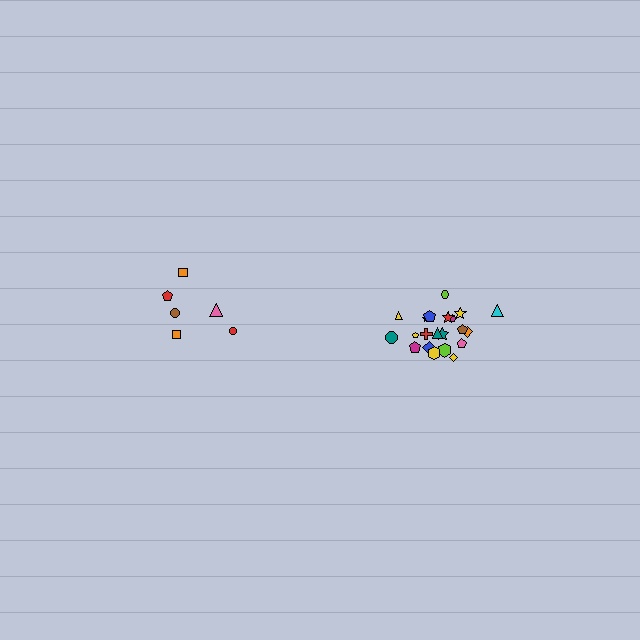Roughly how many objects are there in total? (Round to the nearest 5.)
Roughly 30 objects in total.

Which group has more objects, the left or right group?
The right group.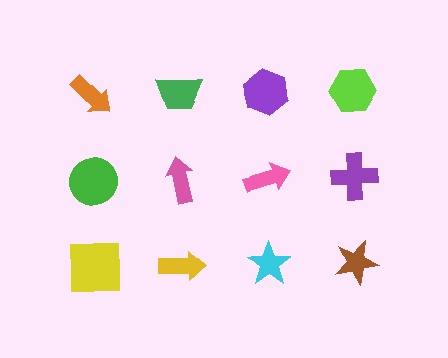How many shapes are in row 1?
4 shapes.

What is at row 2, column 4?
A purple cross.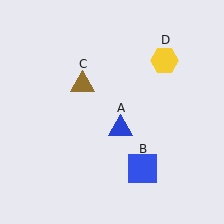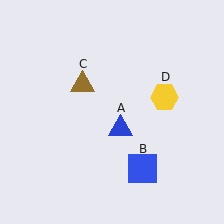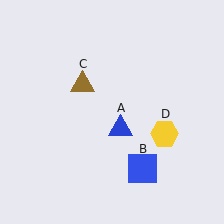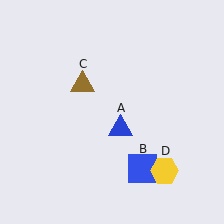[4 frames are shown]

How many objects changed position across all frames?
1 object changed position: yellow hexagon (object D).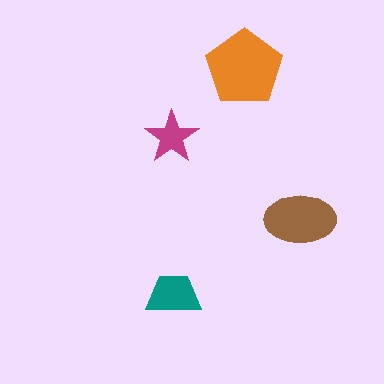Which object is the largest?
The orange pentagon.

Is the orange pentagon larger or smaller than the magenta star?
Larger.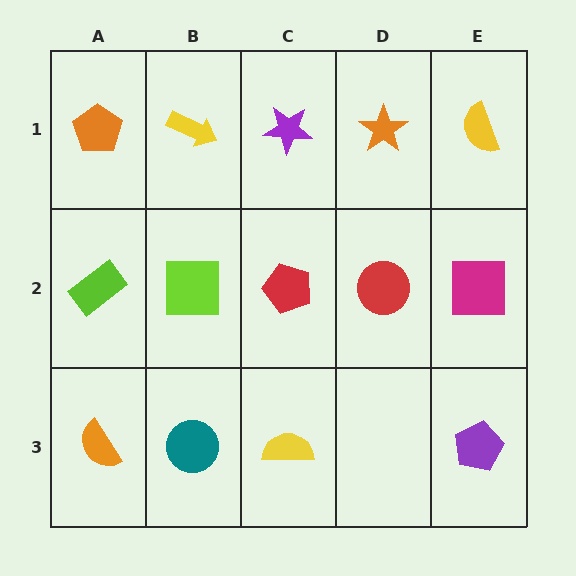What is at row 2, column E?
A magenta square.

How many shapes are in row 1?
5 shapes.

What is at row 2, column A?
A lime rectangle.